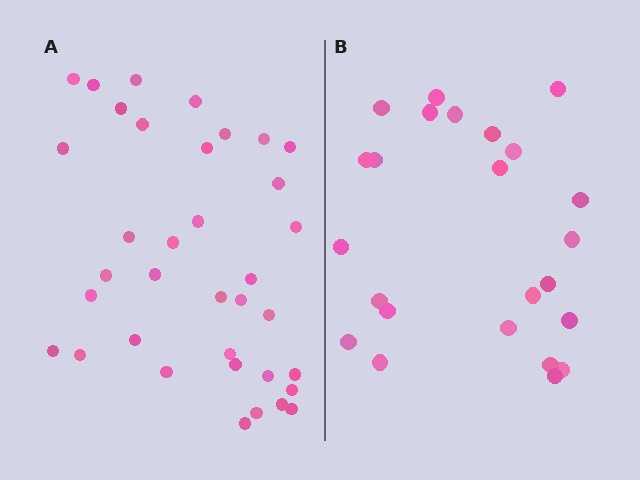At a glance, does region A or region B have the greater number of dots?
Region A (the left region) has more dots.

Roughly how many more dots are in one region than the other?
Region A has roughly 12 or so more dots than region B.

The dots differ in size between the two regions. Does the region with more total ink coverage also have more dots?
No. Region B has more total ink coverage because its dots are larger, but region A actually contains more individual dots. Total area can be misleading — the number of items is what matters here.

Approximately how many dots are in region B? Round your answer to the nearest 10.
About 20 dots. (The exact count is 24, which rounds to 20.)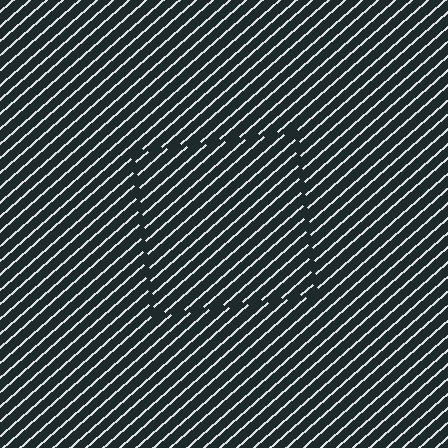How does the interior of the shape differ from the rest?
The interior of the shape contains the same grating, shifted by half a period — the contour is defined by the phase discontinuity where line-ends from the inner and outer gratings abut.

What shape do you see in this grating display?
An illusory square. The interior of the shape contains the same grating, shifted by half a period — the contour is defined by the phase discontinuity where line-ends from the inner and outer gratings abut.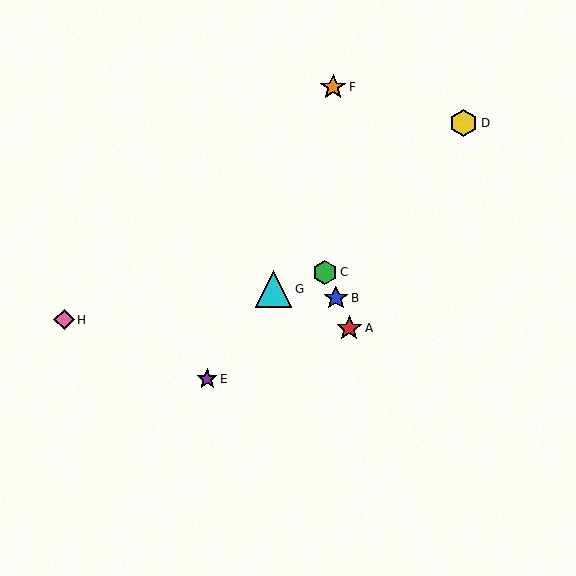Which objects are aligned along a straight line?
Objects A, B, C are aligned along a straight line.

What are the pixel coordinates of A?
Object A is at (349, 328).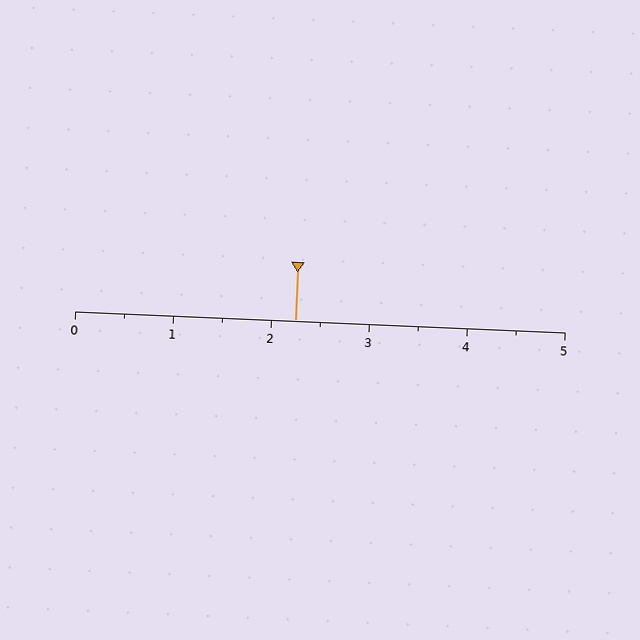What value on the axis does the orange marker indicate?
The marker indicates approximately 2.2.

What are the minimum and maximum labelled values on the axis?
The axis runs from 0 to 5.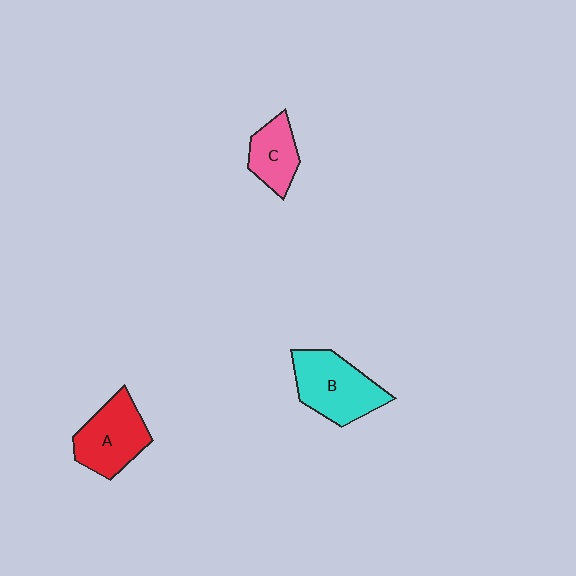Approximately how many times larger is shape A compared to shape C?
Approximately 1.5 times.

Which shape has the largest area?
Shape B (cyan).